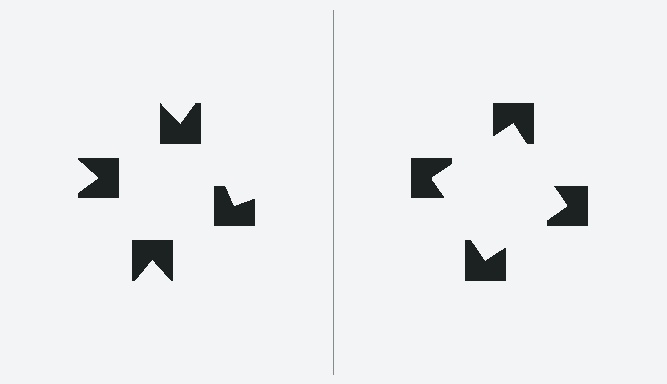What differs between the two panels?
The notched squares are positioned identically on both sides; only the wedge orientations differ. On the right they align to a square; on the left they are misaligned.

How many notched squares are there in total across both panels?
8 — 4 on each side.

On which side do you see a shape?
An illusory square appears on the right side. On the left side the wedge cuts are rotated, so no coherent shape forms.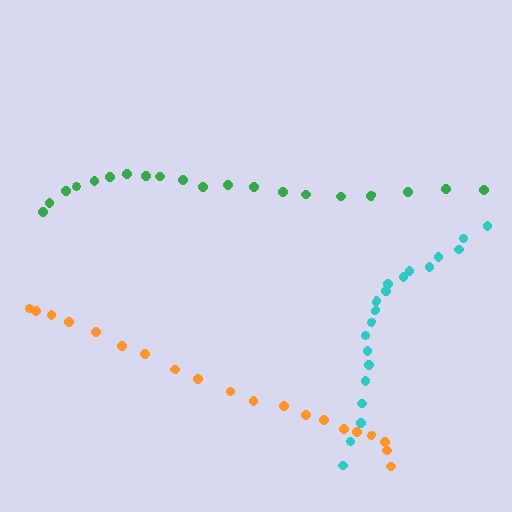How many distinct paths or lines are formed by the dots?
There are 3 distinct paths.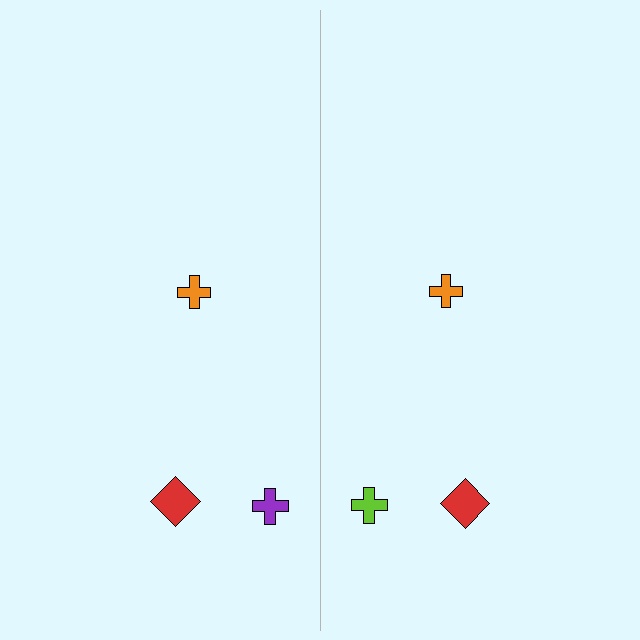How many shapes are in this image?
There are 6 shapes in this image.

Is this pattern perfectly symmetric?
No, the pattern is not perfectly symmetric. The lime cross on the right side breaks the symmetry — its mirror counterpart is purple.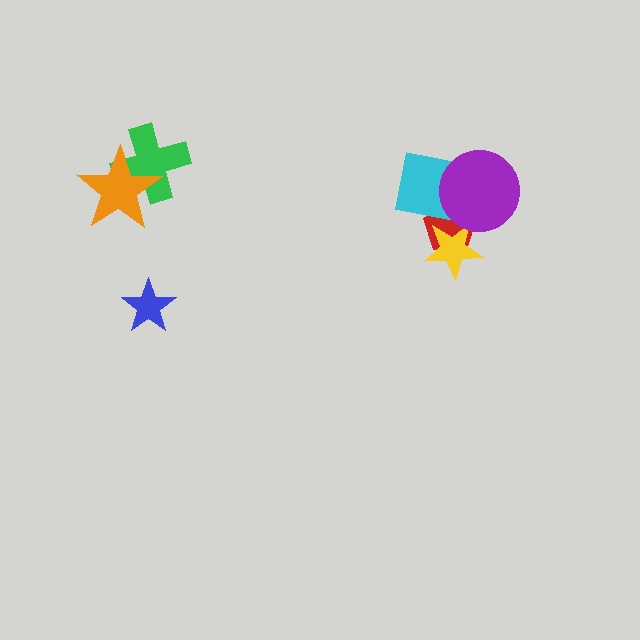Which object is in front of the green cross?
The orange star is in front of the green cross.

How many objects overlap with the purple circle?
2 objects overlap with the purple circle.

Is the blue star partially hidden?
No, no other shape covers it.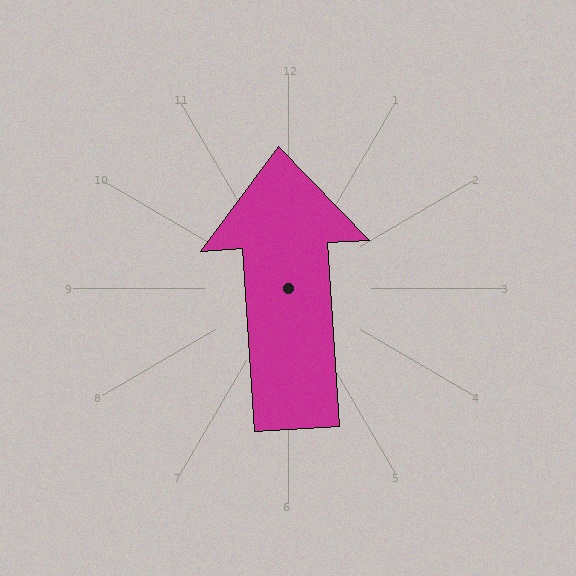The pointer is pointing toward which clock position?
Roughly 12 o'clock.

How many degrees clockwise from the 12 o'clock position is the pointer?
Approximately 356 degrees.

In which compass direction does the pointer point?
North.